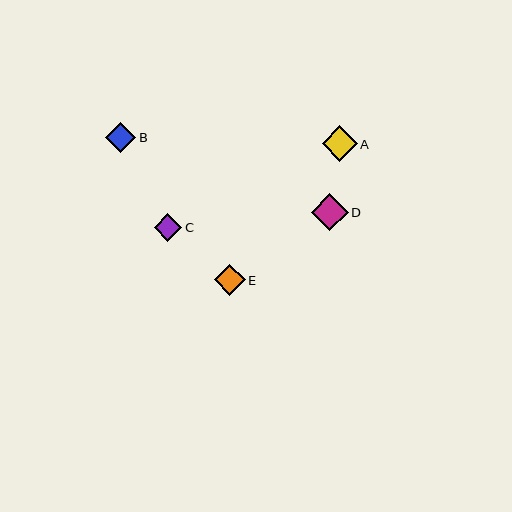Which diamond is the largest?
Diamond D is the largest with a size of approximately 37 pixels.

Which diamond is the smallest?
Diamond C is the smallest with a size of approximately 28 pixels.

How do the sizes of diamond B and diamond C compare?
Diamond B and diamond C are approximately the same size.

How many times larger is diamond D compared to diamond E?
Diamond D is approximately 1.2 times the size of diamond E.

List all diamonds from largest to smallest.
From largest to smallest: D, A, E, B, C.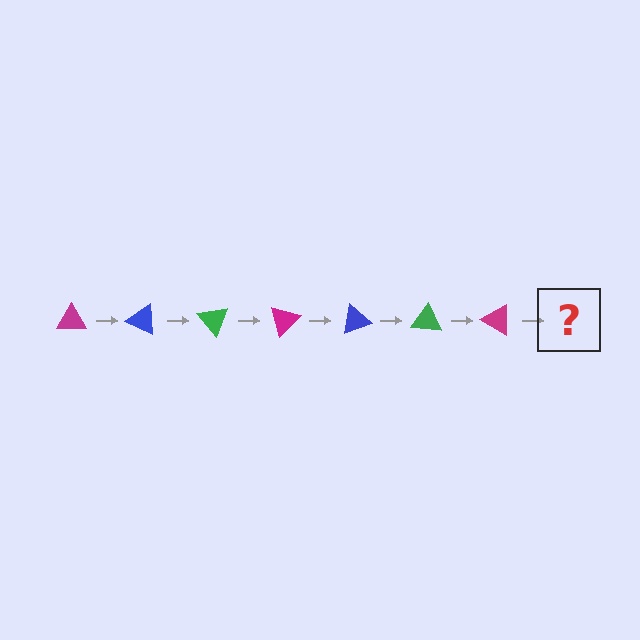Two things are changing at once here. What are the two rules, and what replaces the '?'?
The two rules are that it rotates 25 degrees each step and the color cycles through magenta, blue, and green. The '?' should be a blue triangle, rotated 175 degrees from the start.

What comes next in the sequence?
The next element should be a blue triangle, rotated 175 degrees from the start.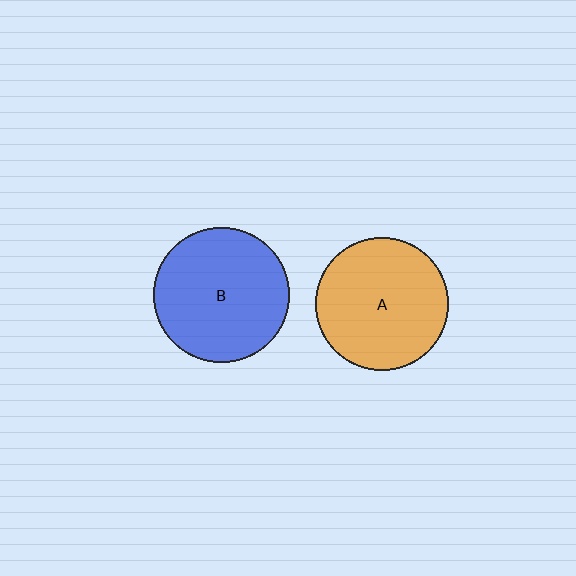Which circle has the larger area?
Circle B (blue).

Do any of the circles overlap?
No, none of the circles overlap.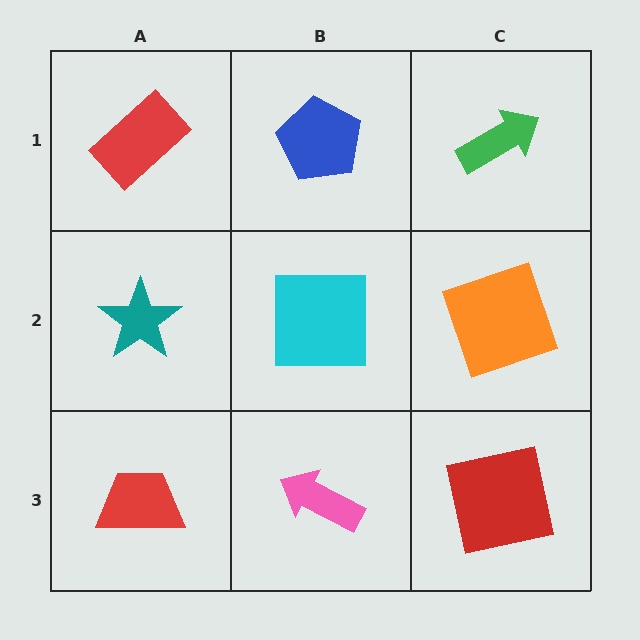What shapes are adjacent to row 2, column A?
A red rectangle (row 1, column A), a red trapezoid (row 3, column A), a cyan square (row 2, column B).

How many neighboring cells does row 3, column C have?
2.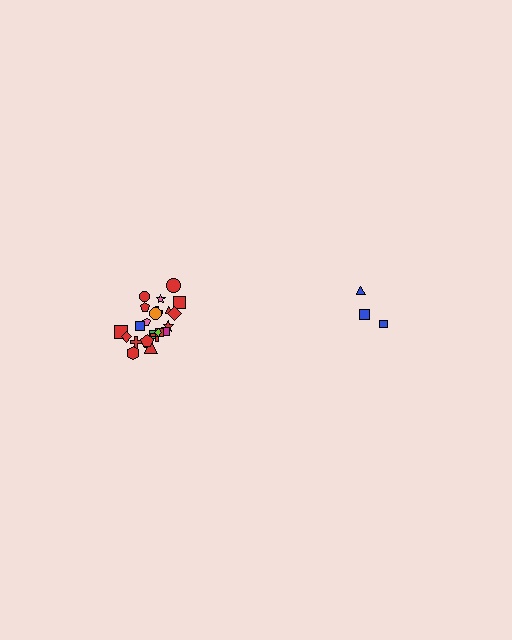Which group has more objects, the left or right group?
The left group.